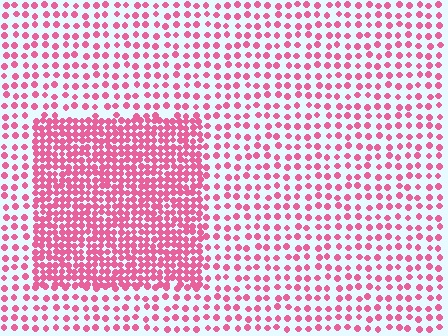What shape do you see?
I see a rectangle.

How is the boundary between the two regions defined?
The boundary is defined by a change in element density (approximately 2.4x ratio). All elements are the same color, size, and shape.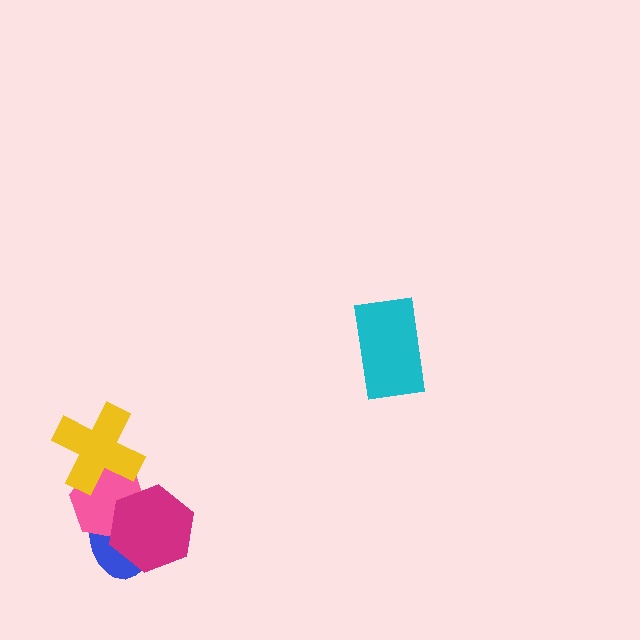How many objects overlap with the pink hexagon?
3 objects overlap with the pink hexagon.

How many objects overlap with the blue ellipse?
2 objects overlap with the blue ellipse.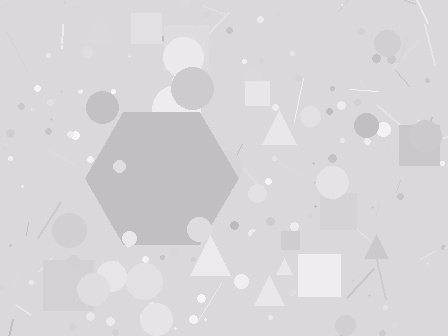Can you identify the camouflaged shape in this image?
The camouflaged shape is a hexagon.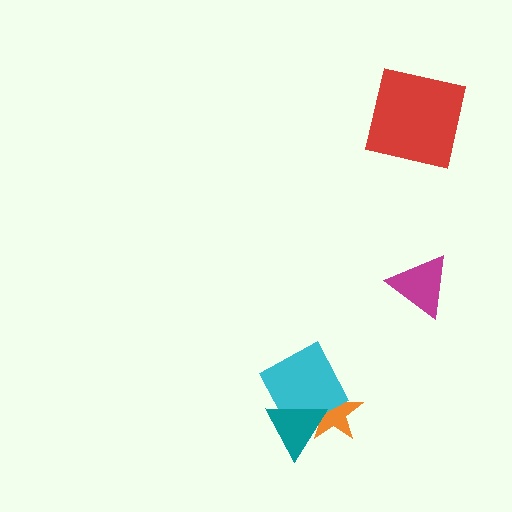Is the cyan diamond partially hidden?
Yes, it is partially covered by another shape.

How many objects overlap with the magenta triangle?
0 objects overlap with the magenta triangle.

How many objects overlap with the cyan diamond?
2 objects overlap with the cyan diamond.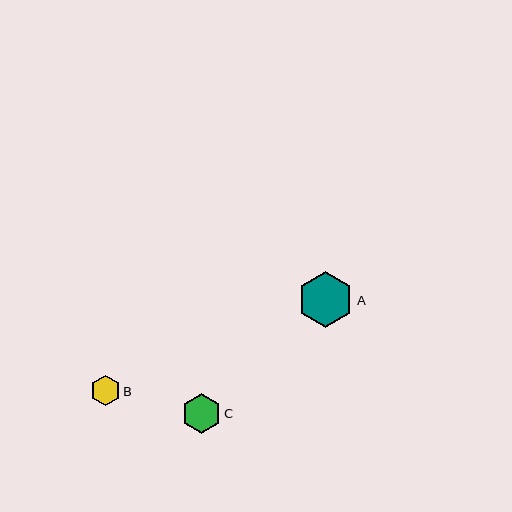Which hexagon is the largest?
Hexagon A is the largest with a size of approximately 55 pixels.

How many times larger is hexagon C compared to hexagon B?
Hexagon C is approximately 1.3 times the size of hexagon B.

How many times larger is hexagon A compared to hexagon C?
Hexagon A is approximately 1.4 times the size of hexagon C.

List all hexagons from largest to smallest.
From largest to smallest: A, C, B.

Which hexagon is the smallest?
Hexagon B is the smallest with a size of approximately 30 pixels.